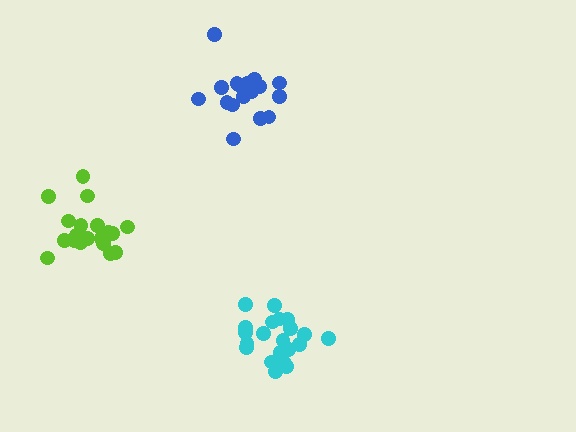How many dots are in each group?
Group 1: 19 dots, Group 2: 21 dots, Group 3: 18 dots (58 total).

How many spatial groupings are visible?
There are 3 spatial groupings.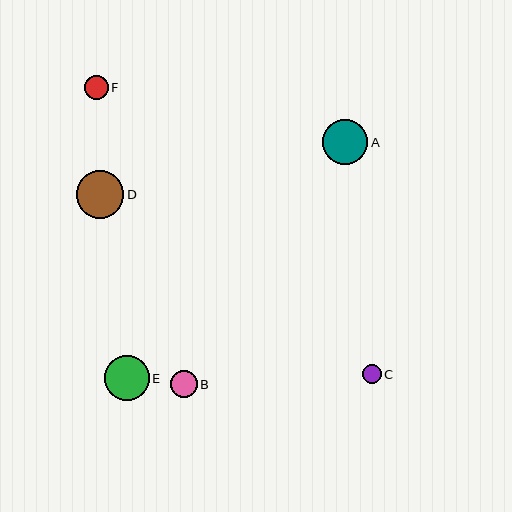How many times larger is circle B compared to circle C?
Circle B is approximately 1.5 times the size of circle C.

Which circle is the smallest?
Circle C is the smallest with a size of approximately 18 pixels.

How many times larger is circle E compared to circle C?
Circle E is approximately 2.4 times the size of circle C.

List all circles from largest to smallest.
From largest to smallest: D, A, E, B, F, C.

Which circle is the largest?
Circle D is the largest with a size of approximately 48 pixels.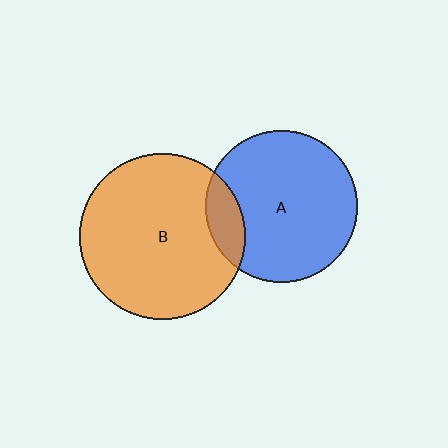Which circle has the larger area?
Circle B (orange).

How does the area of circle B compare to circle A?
Approximately 1.2 times.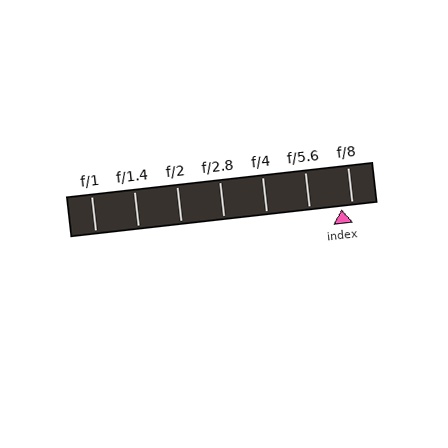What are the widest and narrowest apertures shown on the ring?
The widest aperture shown is f/1 and the narrowest is f/8.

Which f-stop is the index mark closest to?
The index mark is closest to f/8.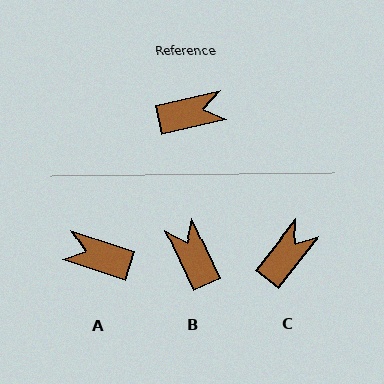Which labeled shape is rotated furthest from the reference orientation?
A, about 149 degrees away.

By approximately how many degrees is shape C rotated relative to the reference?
Approximately 39 degrees counter-clockwise.